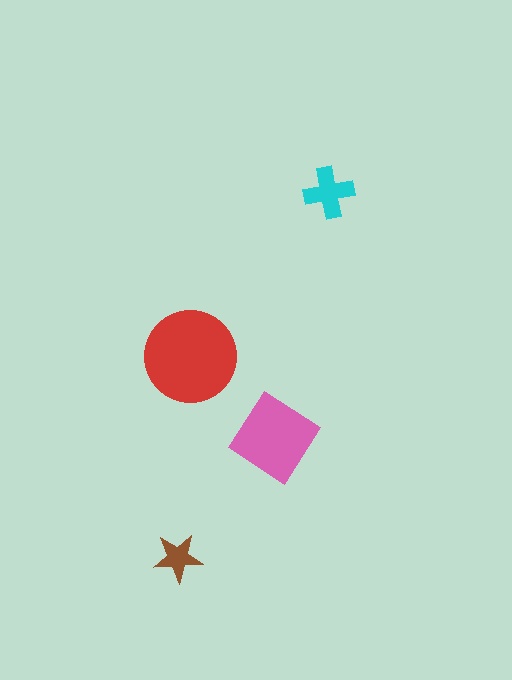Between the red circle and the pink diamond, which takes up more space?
The red circle.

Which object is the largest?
The red circle.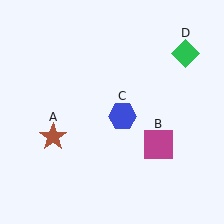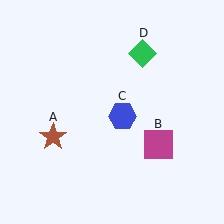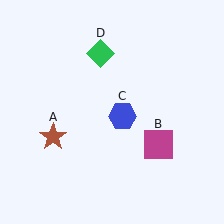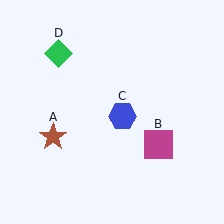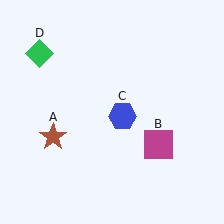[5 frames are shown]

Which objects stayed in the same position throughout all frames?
Brown star (object A) and magenta square (object B) and blue hexagon (object C) remained stationary.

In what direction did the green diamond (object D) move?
The green diamond (object D) moved left.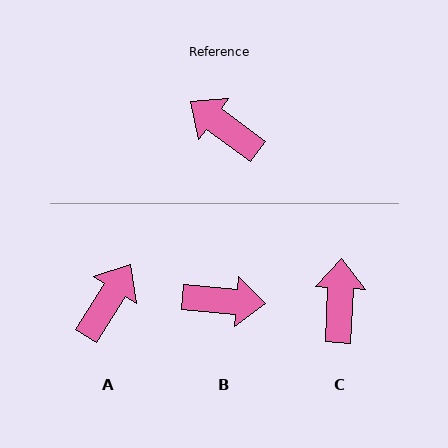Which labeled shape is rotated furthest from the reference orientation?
B, about 148 degrees away.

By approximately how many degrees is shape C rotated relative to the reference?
Approximately 56 degrees clockwise.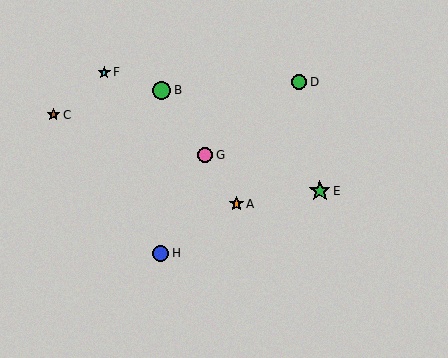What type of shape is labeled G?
Shape G is a pink circle.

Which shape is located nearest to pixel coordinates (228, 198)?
The orange star (labeled A) at (236, 204) is nearest to that location.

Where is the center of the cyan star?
The center of the cyan star is at (104, 72).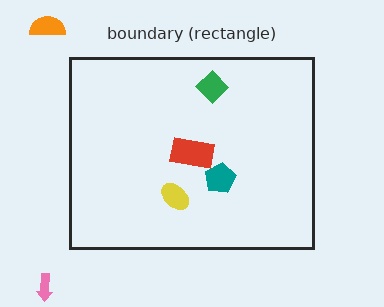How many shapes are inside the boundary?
4 inside, 2 outside.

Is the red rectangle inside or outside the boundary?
Inside.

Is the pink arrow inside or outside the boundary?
Outside.